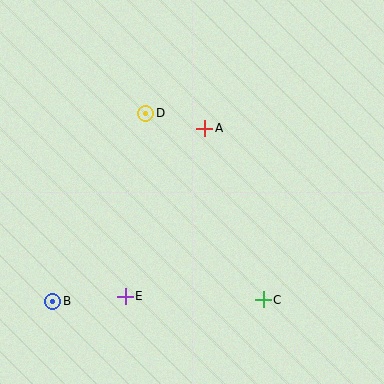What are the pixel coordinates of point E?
Point E is at (125, 296).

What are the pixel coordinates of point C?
Point C is at (263, 300).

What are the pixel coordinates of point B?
Point B is at (53, 301).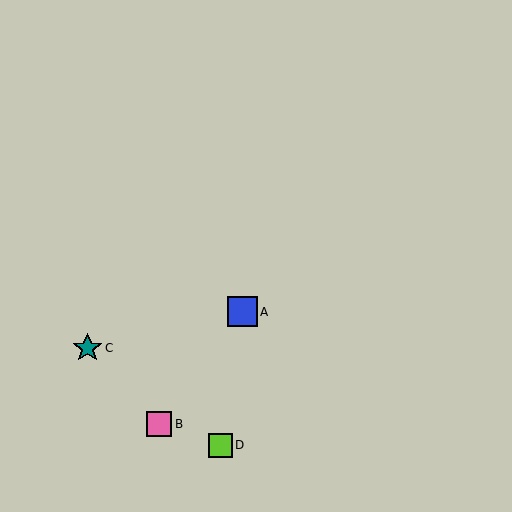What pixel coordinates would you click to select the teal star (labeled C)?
Click at (87, 348) to select the teal star C.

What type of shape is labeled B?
Shape B is a pink square.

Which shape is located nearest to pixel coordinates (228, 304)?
The blue square (labeled A) at (242, 312) is nearest to that location.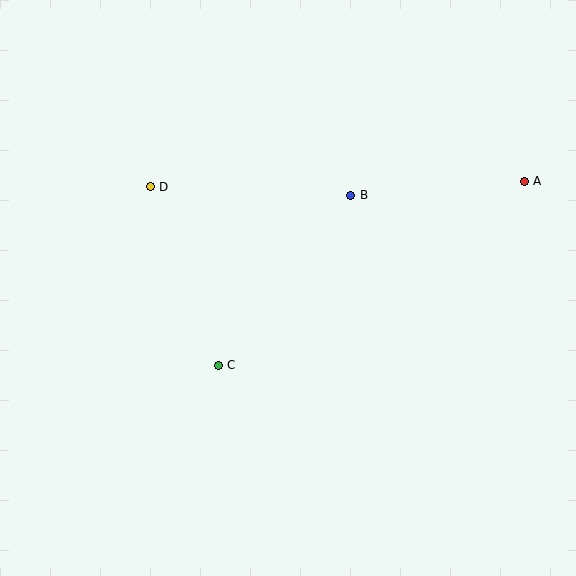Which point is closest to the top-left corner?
Point D is closest to the top-left corner.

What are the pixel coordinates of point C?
Point C is at (218, 365).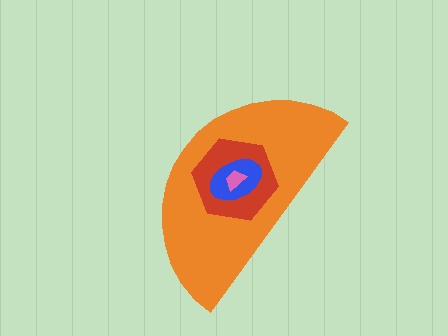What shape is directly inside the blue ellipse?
The pink trapezoid.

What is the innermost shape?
The pink trapezoid.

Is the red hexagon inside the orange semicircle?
Yes.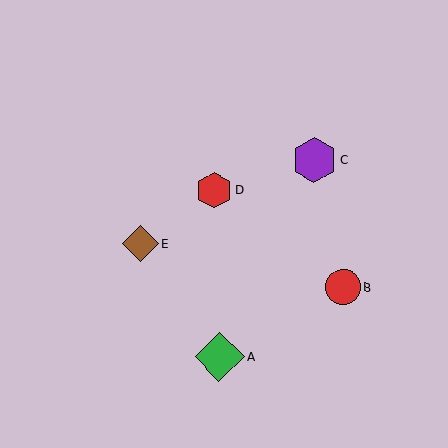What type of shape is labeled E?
Shape E is a brown diamond.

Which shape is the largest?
The green diamond (labeled A) is the largest.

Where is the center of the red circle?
The center of the red circle is at (343, 287).